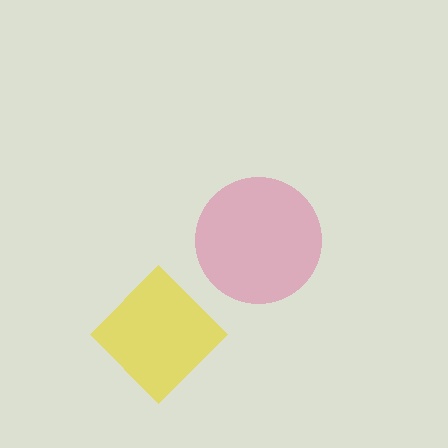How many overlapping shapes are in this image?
There are 2 overlapping shapes in the image.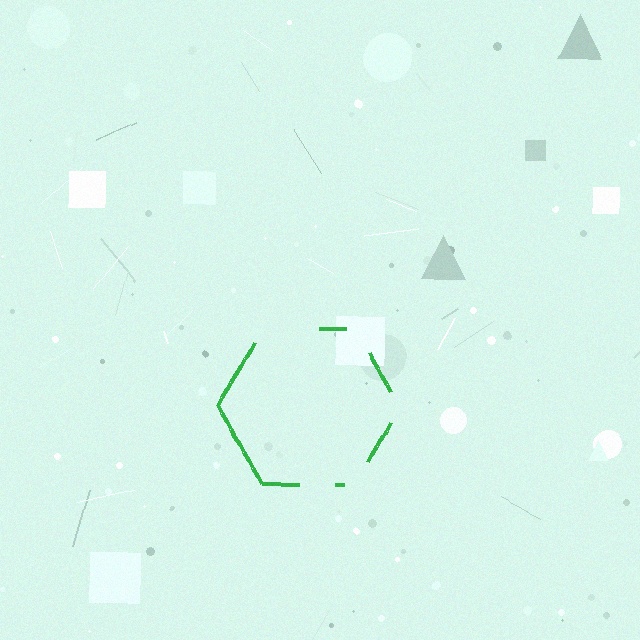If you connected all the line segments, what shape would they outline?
They would outline a hexagon.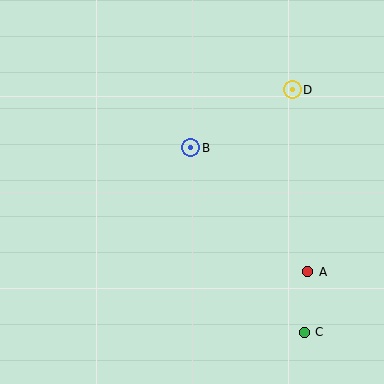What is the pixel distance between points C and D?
The distance between C and D is 243 pixels.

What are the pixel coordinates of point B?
Point B is at (191, 148).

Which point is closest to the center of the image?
Point B at (191, 148) is closest to the center.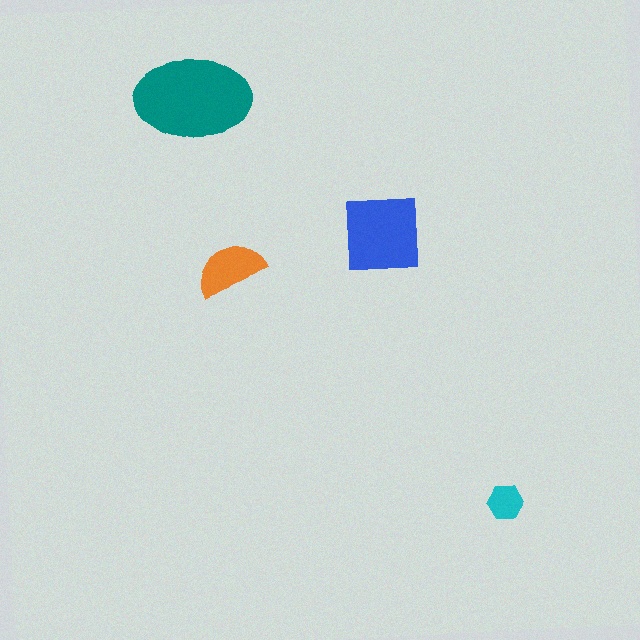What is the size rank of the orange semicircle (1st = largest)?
3rd.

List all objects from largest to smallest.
The teal ellipse, the blue square, the orange semicircle, the cyan hexagon.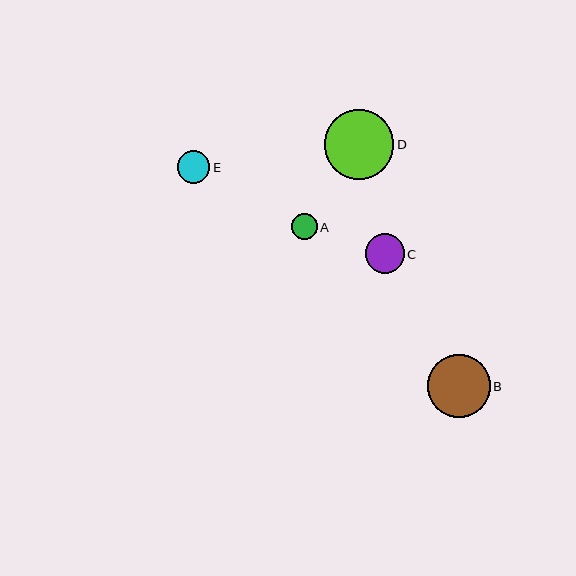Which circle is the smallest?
Circle A is the smallest with a size of approximately 25 pixels.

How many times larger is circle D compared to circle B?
Circle D is approximately 1.1 times the size of circle B.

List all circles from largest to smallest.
From largest to smallest: D, B, C, E, A.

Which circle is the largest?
Circle D is the largest with a size of approximately 69 pixels.